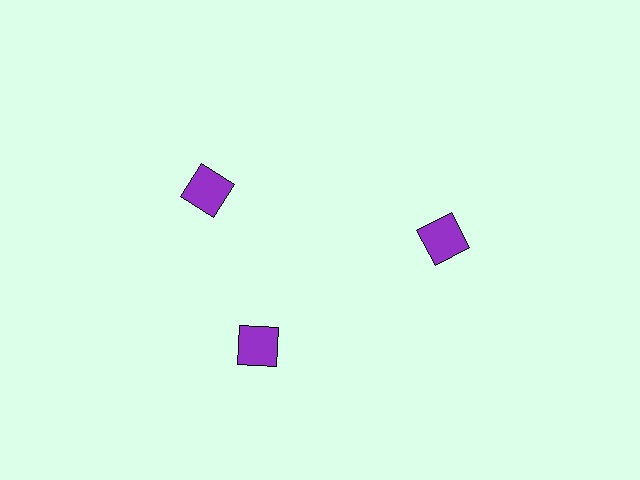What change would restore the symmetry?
The symmetry would be restored by rotating it back into even spacing with its neighbors so that all 3 squares sit at equal angles and equal distance from the center.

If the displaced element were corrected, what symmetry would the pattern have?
It would have 3-fold rotational symmetry — the pattern would map onto itself every 120 degrees.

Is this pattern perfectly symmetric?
No. The 3 purple squares are arranged in a ring, but one element near the 11 o'clock position is rotated out of alignment along the ring, breaking the 3-fold rotational symmetry.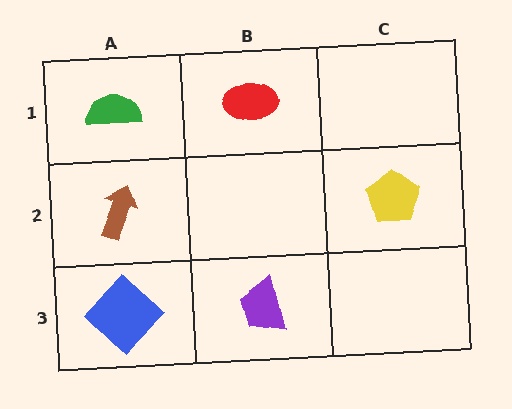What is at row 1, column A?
A green semicircle.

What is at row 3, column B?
A purple trapezoid.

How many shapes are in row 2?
2 shapes.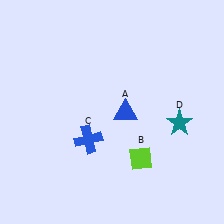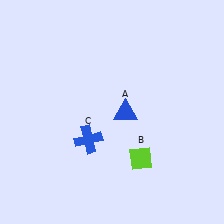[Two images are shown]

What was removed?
The teal star (D) was removed in Image 2.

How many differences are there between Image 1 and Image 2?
There is 1 difference between the two images.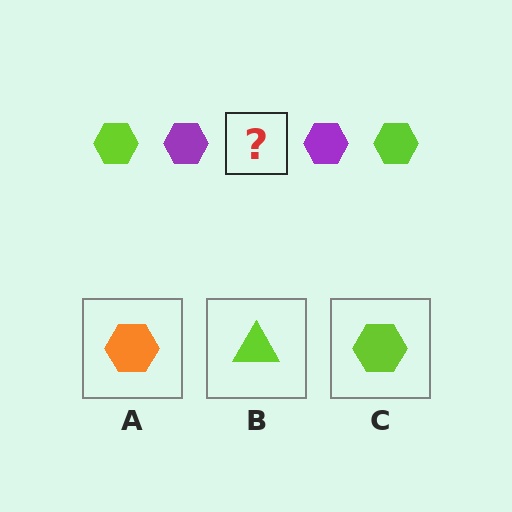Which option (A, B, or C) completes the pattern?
C.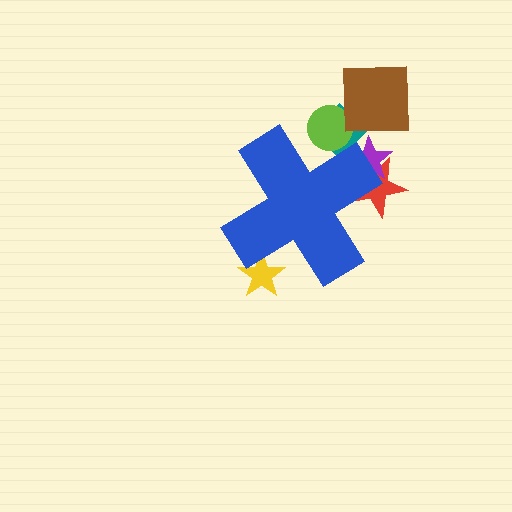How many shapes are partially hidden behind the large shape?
5 shapes are partially hidden.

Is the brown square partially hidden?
No, the brown square is fully visible.